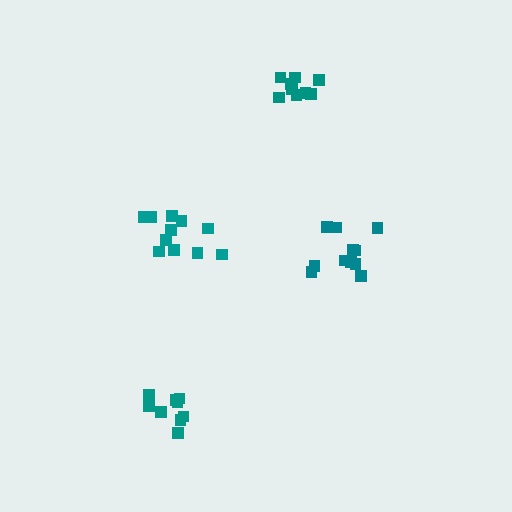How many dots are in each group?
Group 1: 11 dots, Group 2: 11 dots, Group 3: 9 dots, Group 4: 9 dots (40 total).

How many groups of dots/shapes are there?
There are 4 groups.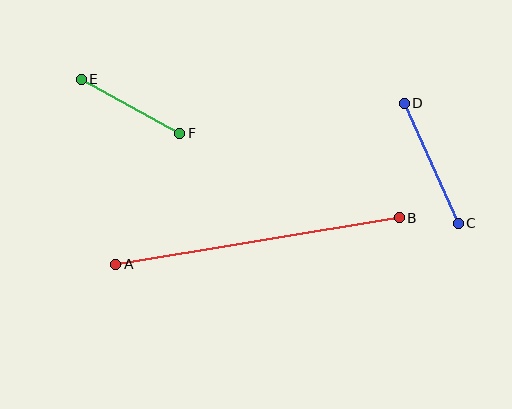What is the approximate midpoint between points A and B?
The midpoint is at approximately (258, 241) pixels.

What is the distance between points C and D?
The distance is approximately 132 pixels.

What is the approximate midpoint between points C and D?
The midpoint is at approximately (431, 163) pixels.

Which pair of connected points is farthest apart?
Points A and B are farthest apart.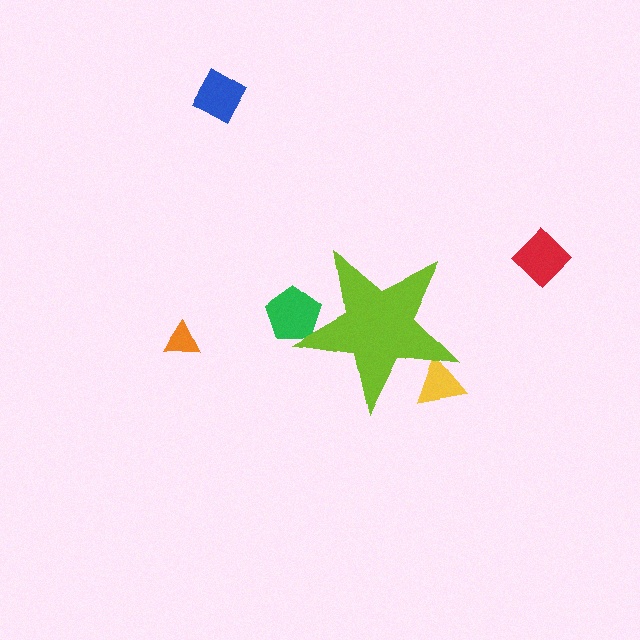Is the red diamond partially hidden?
No, the red diamond is fully visible.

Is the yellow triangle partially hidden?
Yes, the yellow triangle is partially hidden behind the lime star.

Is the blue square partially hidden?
No, the blue square is fully visible.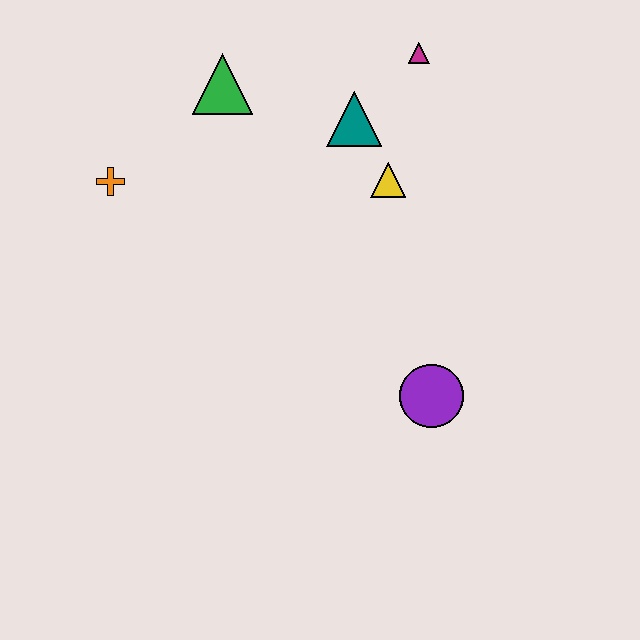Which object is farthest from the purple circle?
The orange cross is farthest from the purple circle.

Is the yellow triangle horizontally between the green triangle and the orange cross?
No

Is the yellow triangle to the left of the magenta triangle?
Yes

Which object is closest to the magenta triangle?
The teal triangle is closest to the magenta triangle.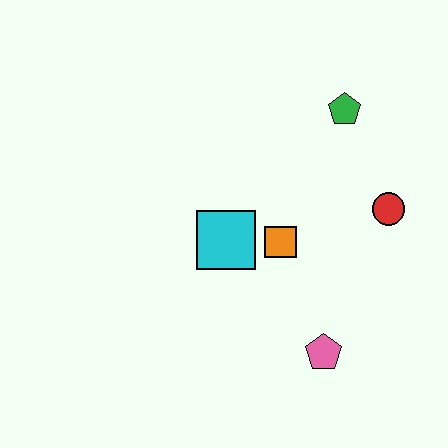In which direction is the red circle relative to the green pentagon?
The red circle is below the green pentagon.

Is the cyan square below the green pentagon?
Yes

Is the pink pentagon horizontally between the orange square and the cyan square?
No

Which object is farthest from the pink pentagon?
The green pentagon is farthest from the pink pentagon.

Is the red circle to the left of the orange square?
No